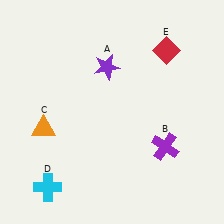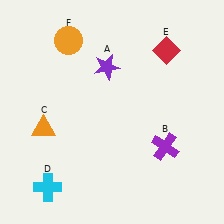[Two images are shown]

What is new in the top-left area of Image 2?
An orange circle (F) was added in the top-left area of Image 2.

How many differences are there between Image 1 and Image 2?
There is 1 difference between the two images.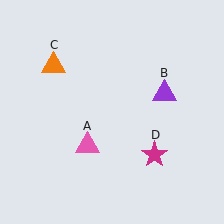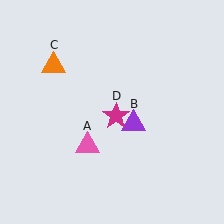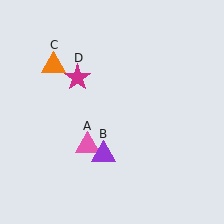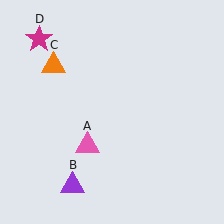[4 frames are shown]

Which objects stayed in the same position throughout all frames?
Pink triangle (object A) and orange triangle (object C) remained stationary.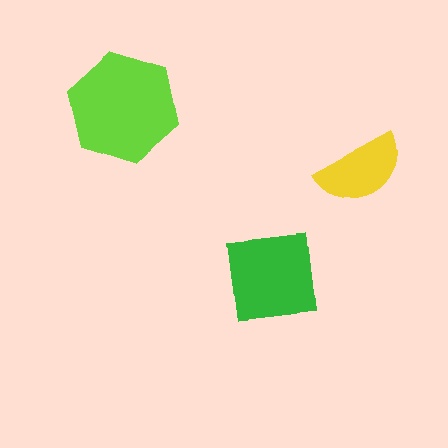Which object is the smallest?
The yellow semicircle.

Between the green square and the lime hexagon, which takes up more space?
The lime hexagon.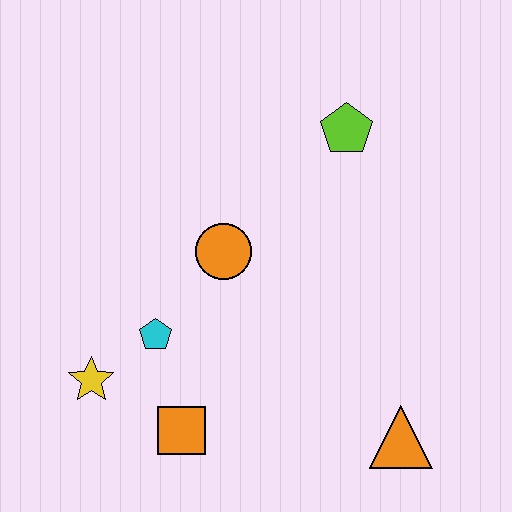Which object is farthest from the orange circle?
The orange triangle is farthest from the orange circle.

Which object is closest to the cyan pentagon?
The yellow star is closest to the cyan pentagon.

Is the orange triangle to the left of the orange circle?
No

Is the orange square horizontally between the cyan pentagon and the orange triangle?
Yes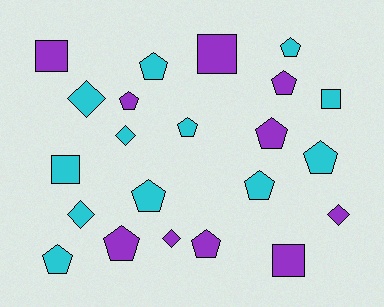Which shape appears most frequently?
Pentagon, with 12 objects.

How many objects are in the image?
There are 22 objects.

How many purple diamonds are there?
There are 2 purple diamonds.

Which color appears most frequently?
Cyan, with 12 objects.